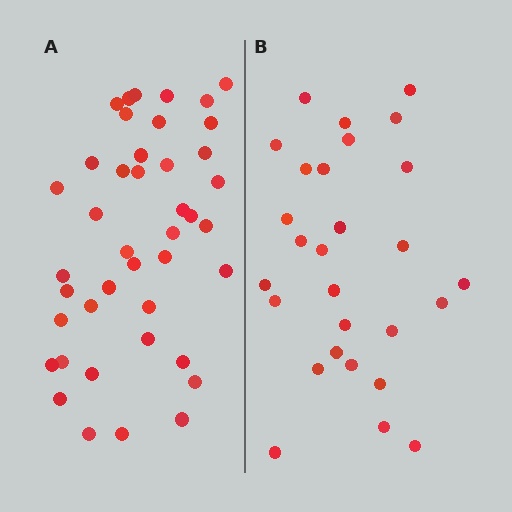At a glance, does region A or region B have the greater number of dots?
Region A (the left region) has more dots.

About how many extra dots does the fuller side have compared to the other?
Region A has approximately 15 more dots than region B.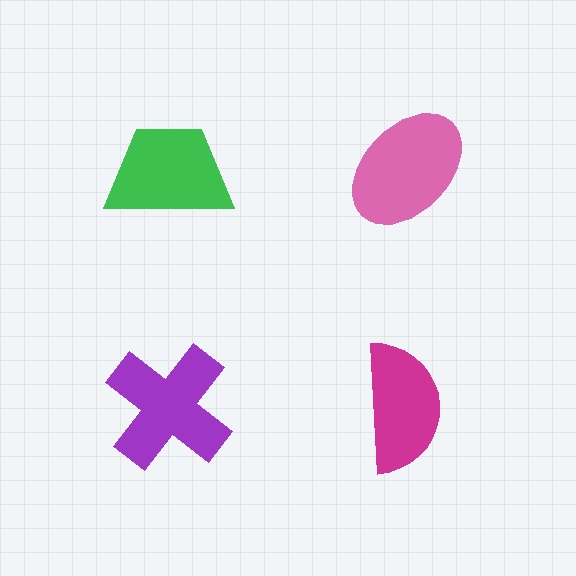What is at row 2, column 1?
A purple cross.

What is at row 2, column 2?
A magenta semicircle.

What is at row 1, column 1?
A green trapezoid.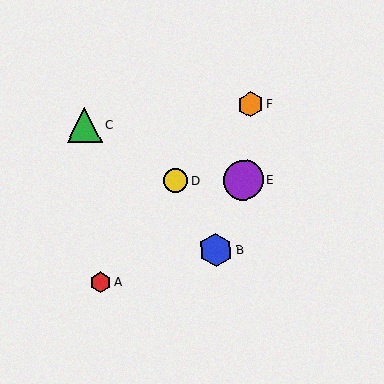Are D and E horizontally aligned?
Yes, both are at y≈181.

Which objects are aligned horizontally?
Objects D, E are aligned horizontally.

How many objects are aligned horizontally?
2 objects (D, E) are aligned horizontally.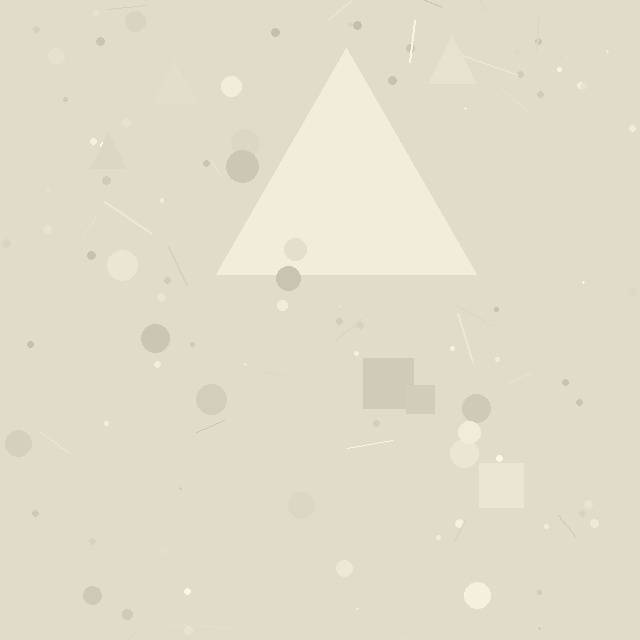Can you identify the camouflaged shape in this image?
The camouflaged shape is a triangle.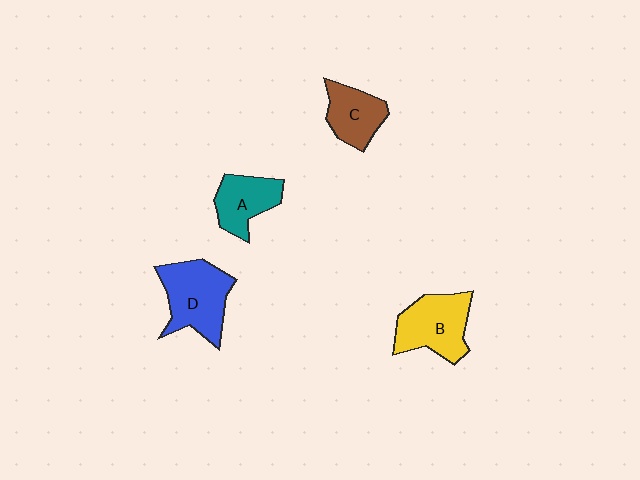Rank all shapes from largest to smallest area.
From largest to smallest: D (blue), B (yellow), A (teal), C (brown).